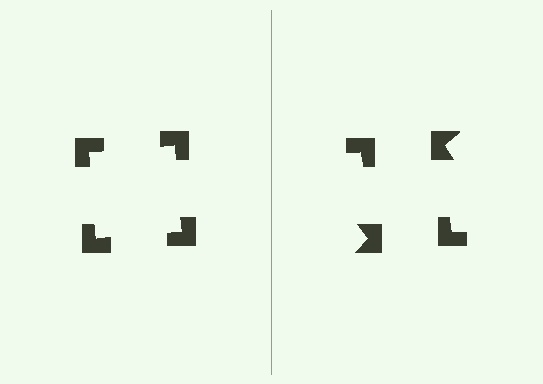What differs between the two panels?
The notched squares are positioned identically on both sides; only the wedge orientations differ. On the left they align to a square; on the right they are misaligned.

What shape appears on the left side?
An illusory square.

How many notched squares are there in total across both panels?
8 — 4 on each side.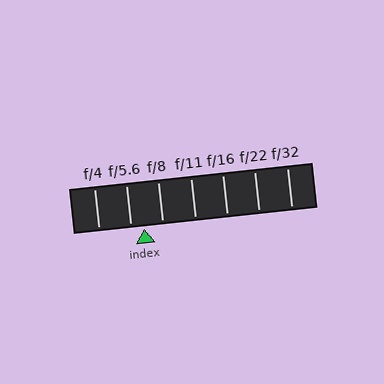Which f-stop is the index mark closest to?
The index mark is closest to f/5.6.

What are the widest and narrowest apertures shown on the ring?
The widest aperture shown is f/4 and the narrowest is f/32.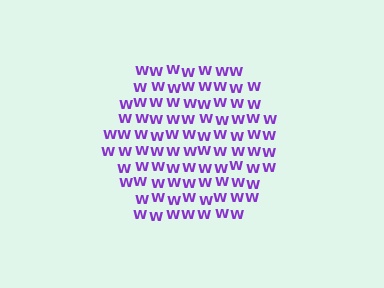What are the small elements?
The small elements are letter W's.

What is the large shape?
The large shape is a hexagon.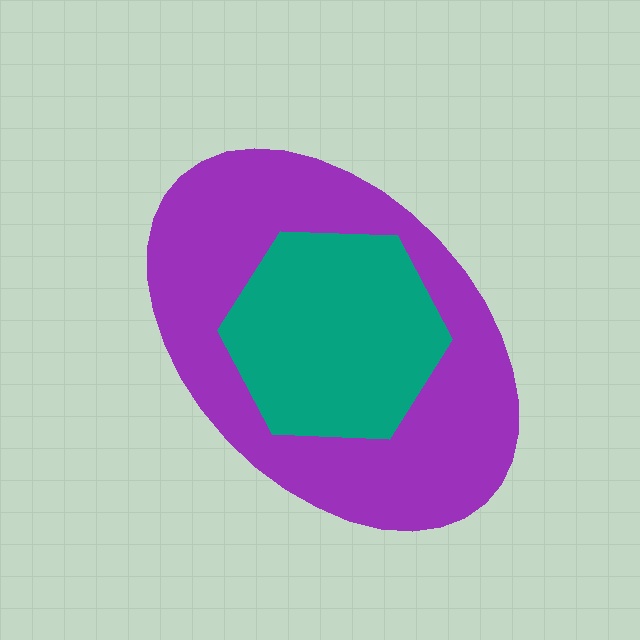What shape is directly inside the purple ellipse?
The teal hexagon.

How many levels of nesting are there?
2.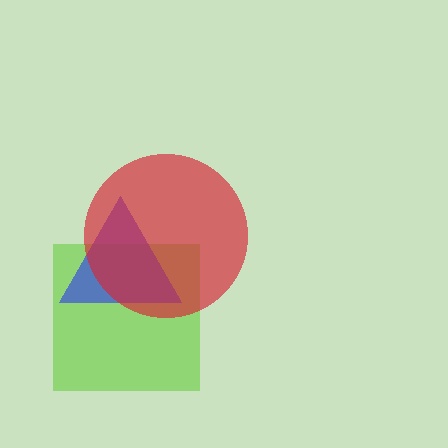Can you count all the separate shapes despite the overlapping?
Yes, there are 3 separate shapes.